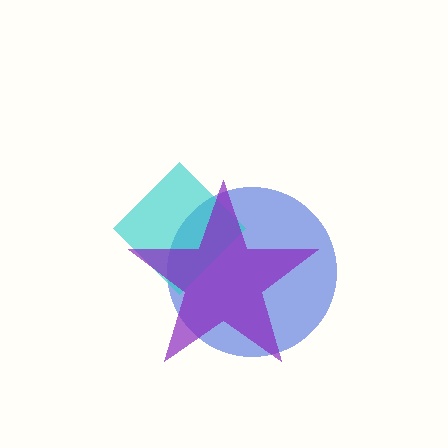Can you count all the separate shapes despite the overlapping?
Yes, there are 3 separate shapes.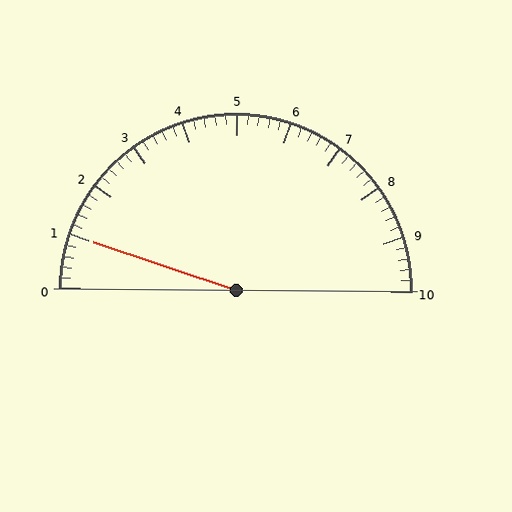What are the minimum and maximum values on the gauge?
The gauge ranges from 0 to 10.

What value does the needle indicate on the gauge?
The needle indicates approximately 1.0.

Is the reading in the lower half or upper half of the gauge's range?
The reading is in the lower half of the range (0 to 10).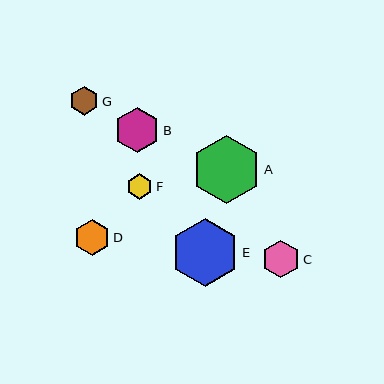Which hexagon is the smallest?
Hexagon F is the smallest with a size of approximately 25 pixels.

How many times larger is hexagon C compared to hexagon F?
Hexagon C is approximately 1.5 times the size of hexagon F.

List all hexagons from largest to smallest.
From largest to smallest: A, E, B, C, D, G, F.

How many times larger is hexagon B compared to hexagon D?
Hexagon B is approximately 1.3 times the size of hexagon D.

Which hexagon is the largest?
Hexagon A is the largest with a size of approximately 69 pixels.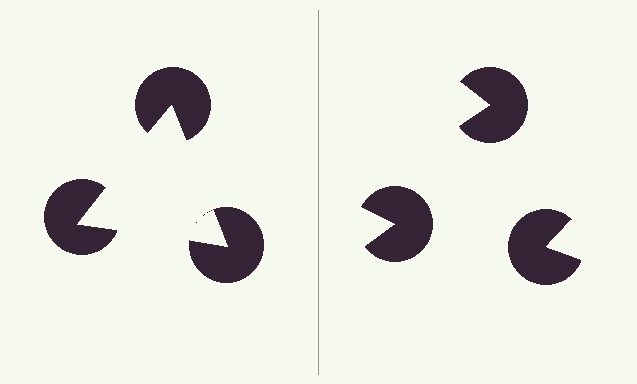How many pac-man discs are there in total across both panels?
6 — 3 on each side.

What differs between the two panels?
The pac-man discs are positioned identically on both sides; only the wedge orientations differ. On the left they align to a triangle; on the right they are misaligned.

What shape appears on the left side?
An illusory triangle.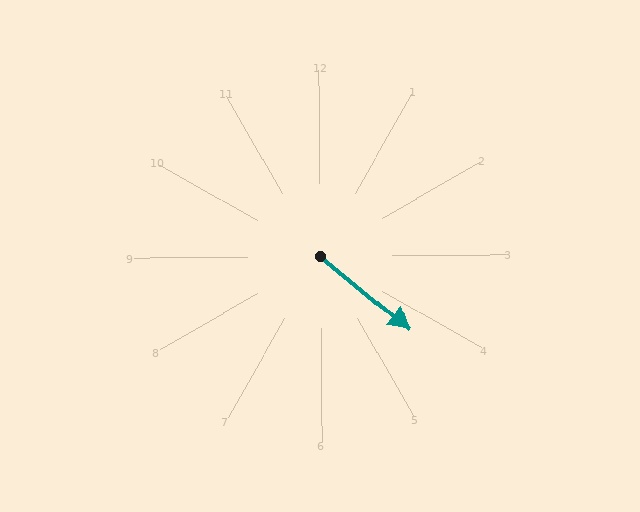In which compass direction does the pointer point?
Southeast.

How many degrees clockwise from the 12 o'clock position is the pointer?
Approximately 130 degrees.